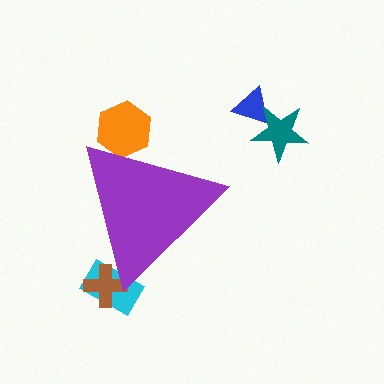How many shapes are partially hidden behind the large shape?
3 shapes are partially hidden.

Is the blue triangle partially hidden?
No, the blue triangle is fully visible.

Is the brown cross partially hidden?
Yes, the brown cross is partially hidden behind the purple triangle.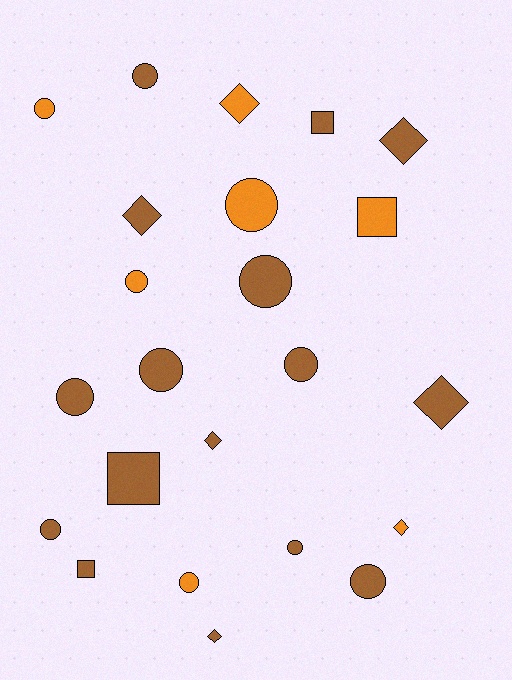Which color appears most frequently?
Brown, with 16 objects.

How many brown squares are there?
There are 3 brown squares.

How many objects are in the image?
There are 23 objects.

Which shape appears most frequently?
Circle, with 12 objects.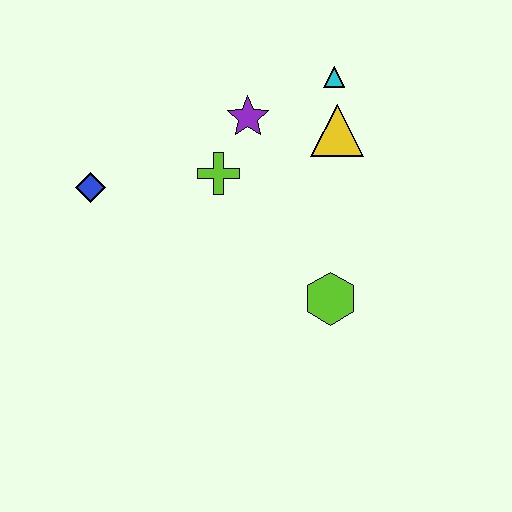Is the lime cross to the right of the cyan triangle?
No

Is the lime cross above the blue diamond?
Yes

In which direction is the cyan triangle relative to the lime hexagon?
The cyan triangle is above the lime hexagon.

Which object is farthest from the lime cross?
The lime hexagon is farthest from the lime cross.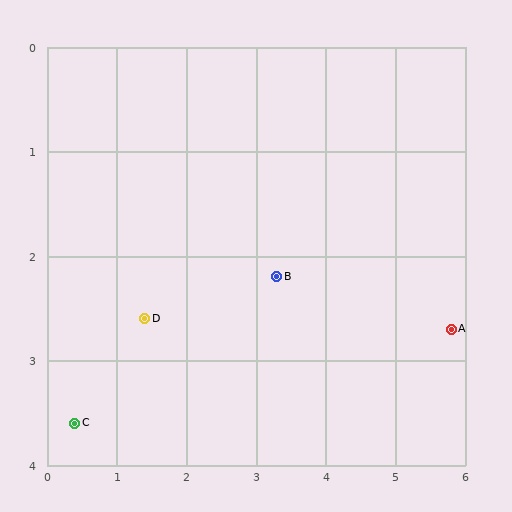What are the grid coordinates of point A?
Point A is at approximately (5.8, 2.7).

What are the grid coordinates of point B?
Point B is at approximately (3.3, 2.2).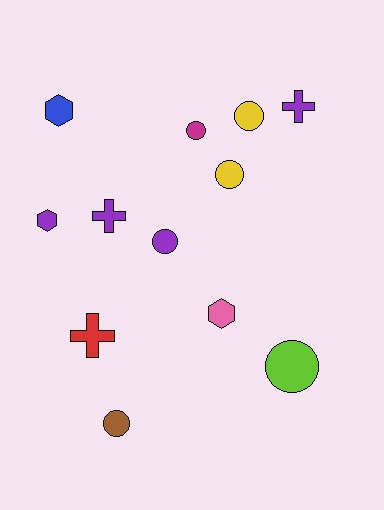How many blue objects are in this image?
There is 1 blue object.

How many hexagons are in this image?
There are 3 hexagons.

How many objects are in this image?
There are 12 objects.